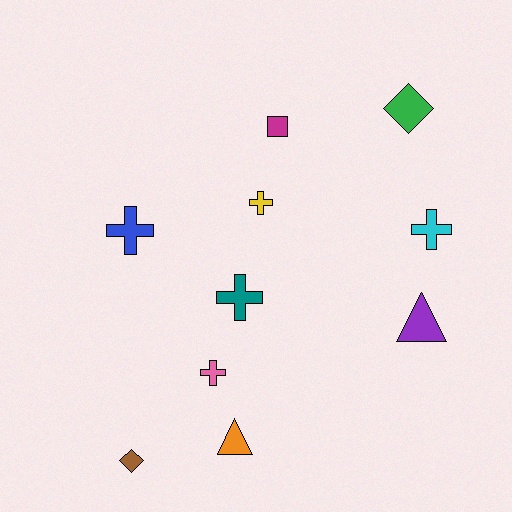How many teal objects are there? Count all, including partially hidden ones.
There is 1 teal object.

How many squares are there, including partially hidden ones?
There is 1 square.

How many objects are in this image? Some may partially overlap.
There are 10 objects.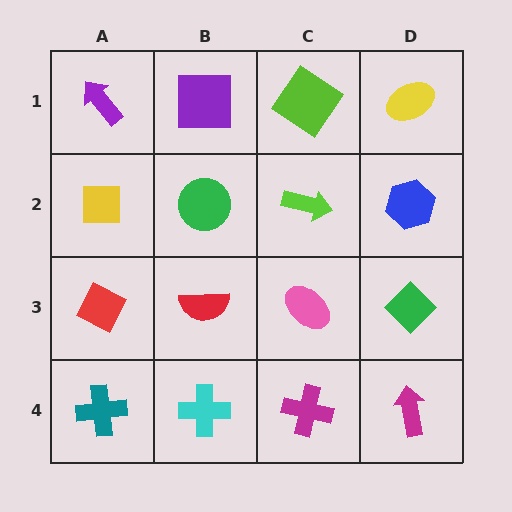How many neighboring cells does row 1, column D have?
2.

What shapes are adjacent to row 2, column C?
A lime diamond (row 1, column C), a pink ellipse (row 3, column C), a green circle (row 2, column B), a blue hexagon (row 2, column D).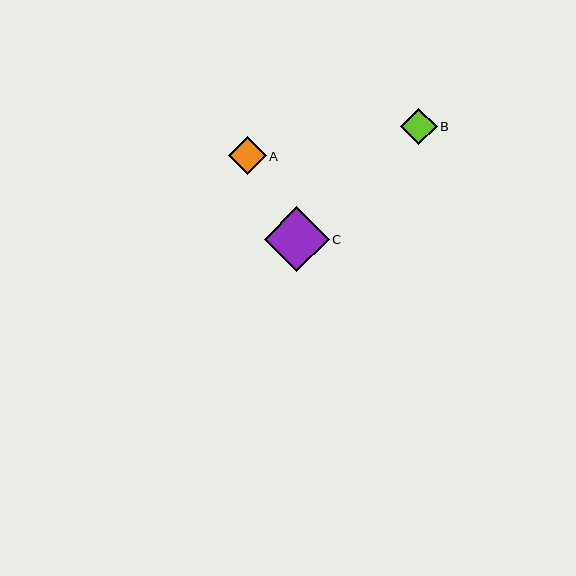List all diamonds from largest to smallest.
From largest to smallest: C, A, B.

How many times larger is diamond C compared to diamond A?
Diamond C is approximately 1.7 times the size of diamond A.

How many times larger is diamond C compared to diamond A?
Diamond C is approximately 1.7 times the size of diamond A.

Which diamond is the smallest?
Diamond B is the smallest with a size of approximately 36 pixels.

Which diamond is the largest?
Diamond C is the largest with a size of approximately 65 pixels.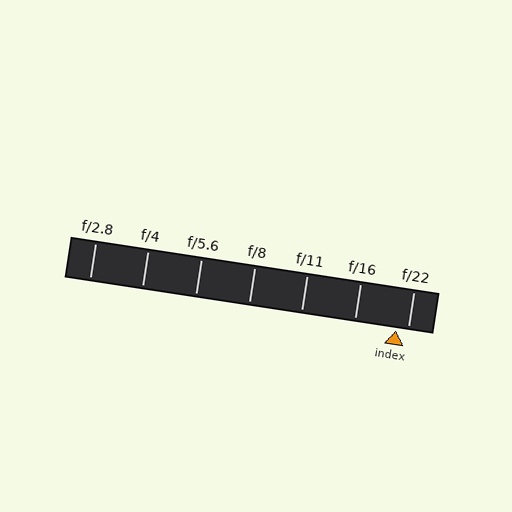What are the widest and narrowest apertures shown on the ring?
The widest aperture shown is f/2.8 and the narrowest is f/22.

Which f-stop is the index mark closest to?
The index mark is closest to f/22.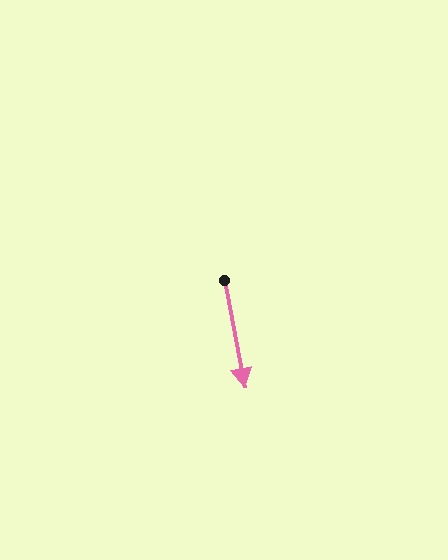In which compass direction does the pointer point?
South.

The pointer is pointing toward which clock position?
Roughly 6 o'clock.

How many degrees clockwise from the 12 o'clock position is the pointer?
Approximately 169 degrees.